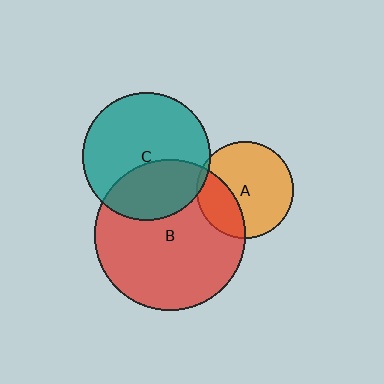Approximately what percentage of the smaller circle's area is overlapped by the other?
Approximately 5%.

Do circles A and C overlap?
Yes.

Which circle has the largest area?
Circle B (red).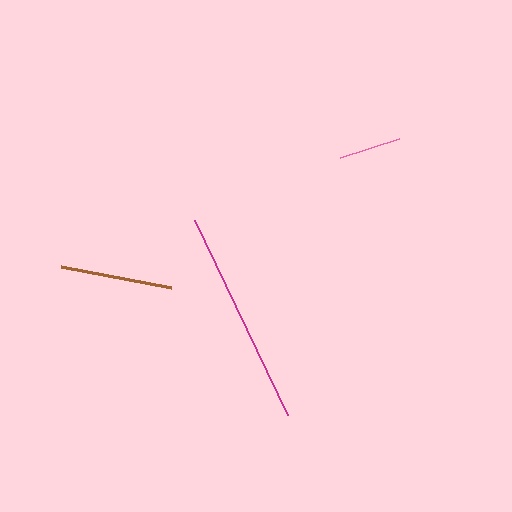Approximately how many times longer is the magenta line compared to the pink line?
The magenta line is approximately 3.5 times the length of the pink line.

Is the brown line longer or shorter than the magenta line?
The magenta line is longer than the brown line.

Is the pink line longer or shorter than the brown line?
The brown line is longer than the pink line.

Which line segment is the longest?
The magenta line is the longest at approximately 216 pixels.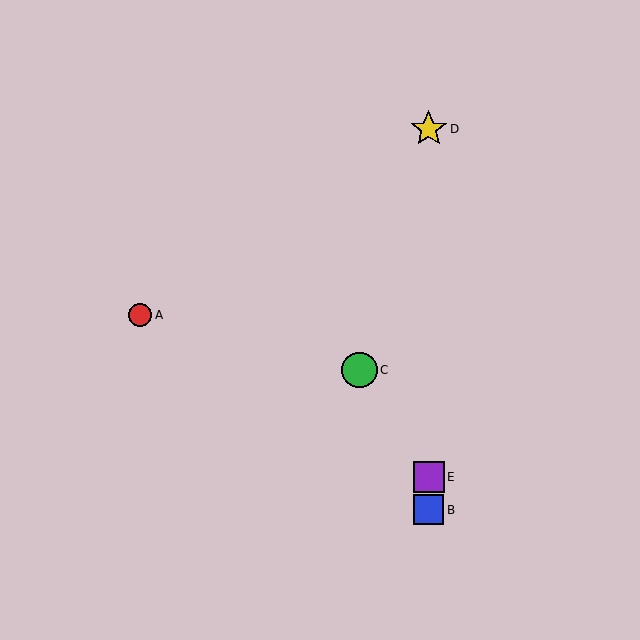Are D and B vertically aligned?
Yes, both are at x≈429.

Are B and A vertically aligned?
No, B is at x≈429 and A is at x≈140.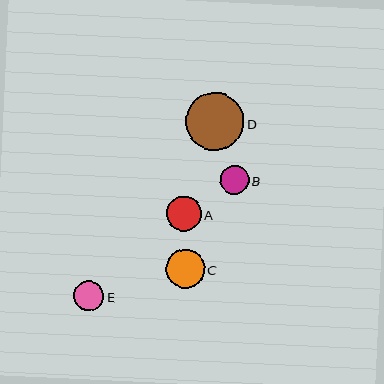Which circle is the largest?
Circle D is the largest with a size of approximately 58 pixels.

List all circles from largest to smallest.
From largest to smallest: D, C, A, E, B.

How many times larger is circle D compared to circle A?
Circle D is approximately 1.6 times the size of circle A.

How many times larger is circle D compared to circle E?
Circle D is approximately 1.9 times the size of circle E.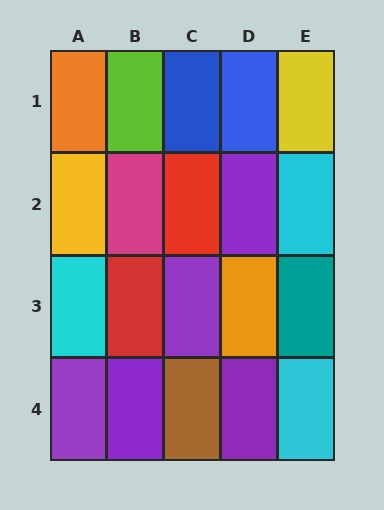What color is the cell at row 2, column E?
Cyan.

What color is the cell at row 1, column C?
Blue.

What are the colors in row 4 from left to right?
Purple, purple, brown, purple, cyan.